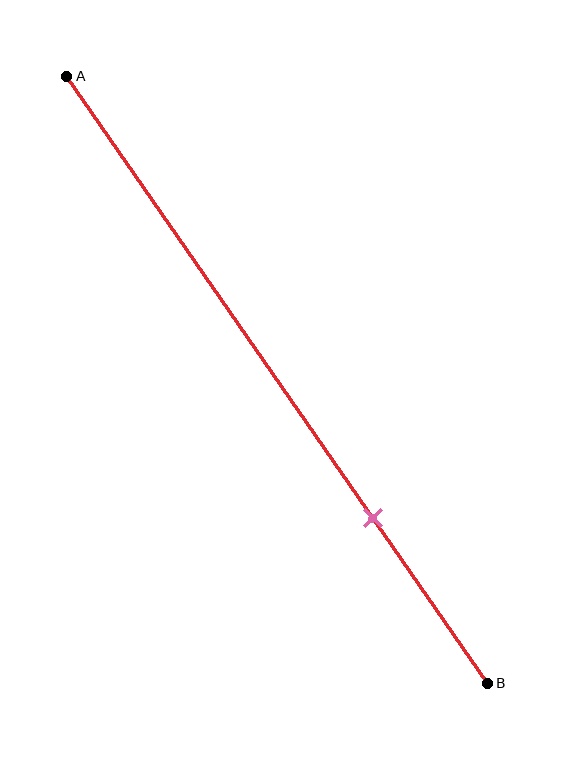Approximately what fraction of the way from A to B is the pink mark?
The pink mark is approximately 75% of the way from A to B.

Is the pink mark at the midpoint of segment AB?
No, the mark is at about 75% from A, not at the 50% midpoint.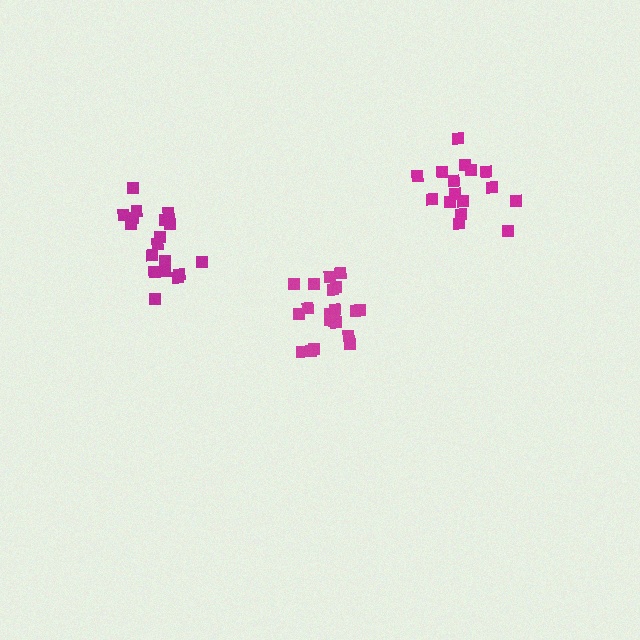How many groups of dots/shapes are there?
There are 3 groups.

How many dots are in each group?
Group 1: 20 dots, Group 2: 16 dots, Group 3: 18 dots (54 total).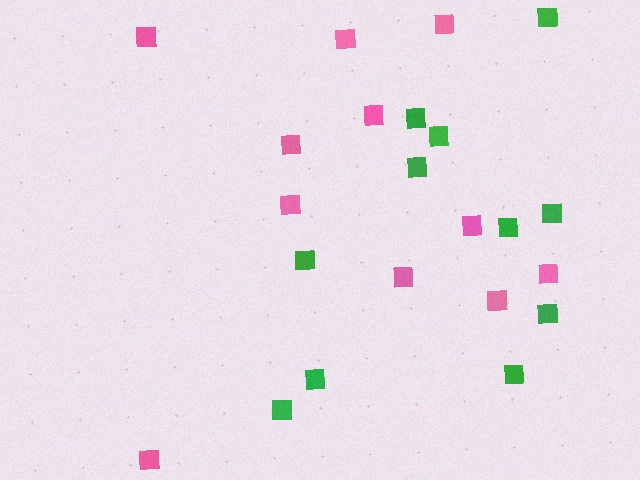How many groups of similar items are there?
There are 2 groups: one group of green squares (11) and one group of pink squares (11).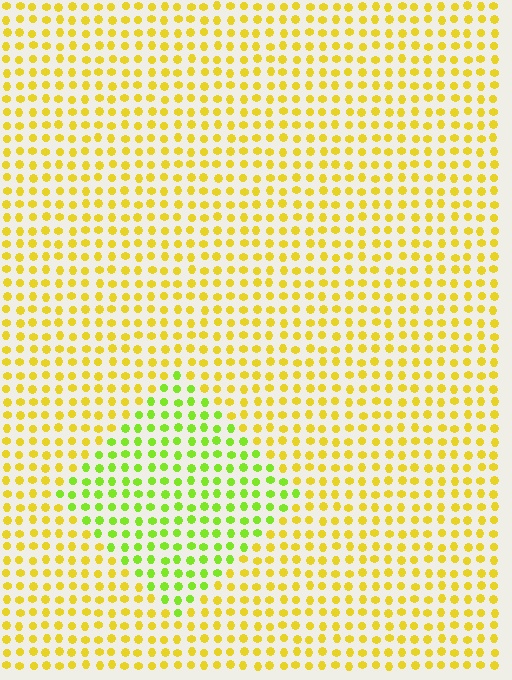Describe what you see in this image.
The image is filled with small yellow elements in a uniform arrangement. A diamond-shaped region is visible where the elements are tinted to a slightly different hue, forming a subtle color boundary.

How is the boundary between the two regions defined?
The boundary is defined purely by a slight shift in hue (about 40 degrees). Spacing, size, and orientation are identical on both sides.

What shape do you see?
I see a diamond.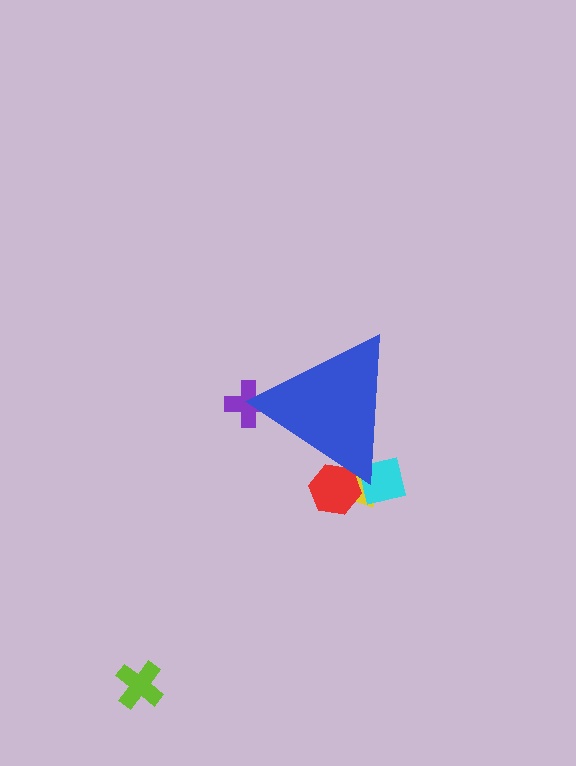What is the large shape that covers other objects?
A blue triangle.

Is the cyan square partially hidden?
Yes, the cyan square is partially hidden behind the blue triangle.